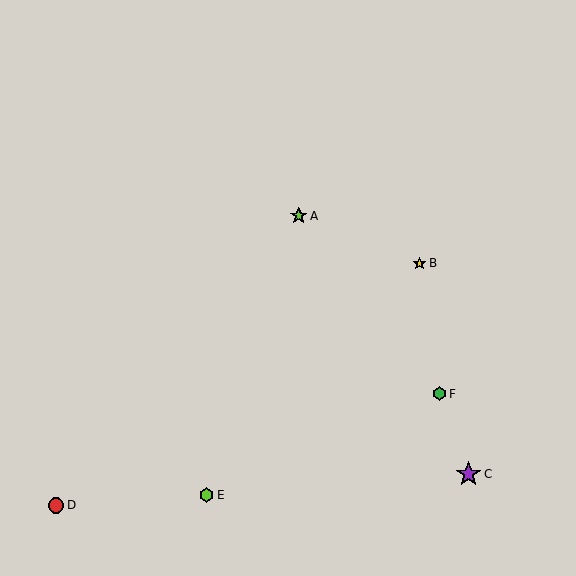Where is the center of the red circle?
The center of the red circle is at (56, 505).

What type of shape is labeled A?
Shape A is a lime star.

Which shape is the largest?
The purple star (labeled C) is the largest.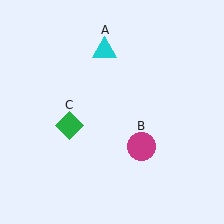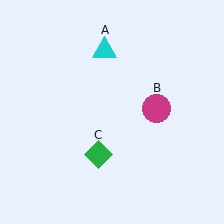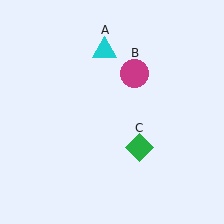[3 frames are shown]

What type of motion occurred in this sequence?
The magenta circle (object B), green diamond (object C) rotated counterclockwise around the center of the scene.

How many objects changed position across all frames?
2 objects changed position: magenta circle (object B), green diamond (object C).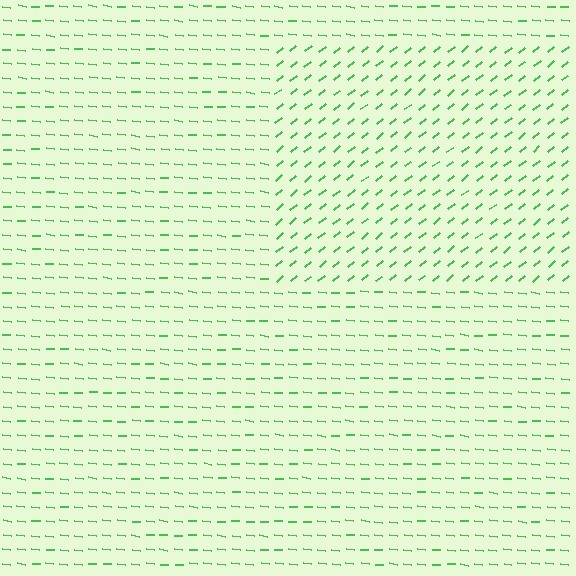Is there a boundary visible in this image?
Yes, there is a texture boundary formed by a change in line orientation.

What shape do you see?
I see a rectangle.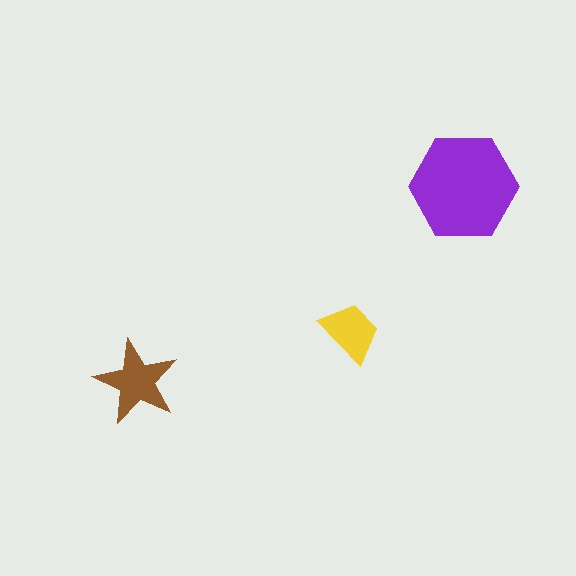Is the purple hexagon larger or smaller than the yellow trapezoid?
Larger.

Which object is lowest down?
The brown star is bottommost.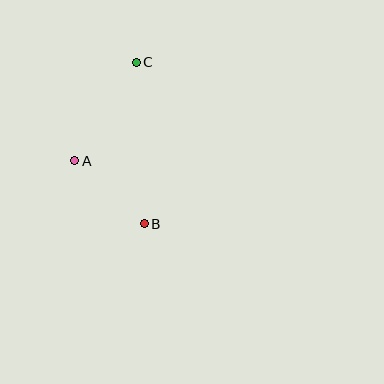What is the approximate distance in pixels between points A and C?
The distance between A and C is approximately 116 pixels.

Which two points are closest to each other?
Points A and B are closest to each other.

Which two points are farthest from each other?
Points B and C are farthest from each other.